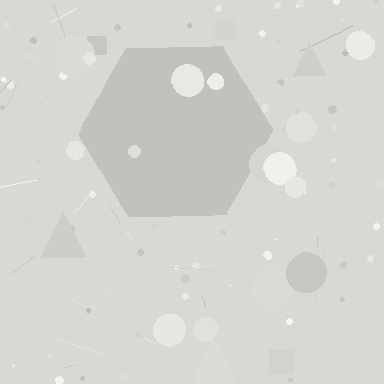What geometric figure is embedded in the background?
A hexagon is embedded in the background.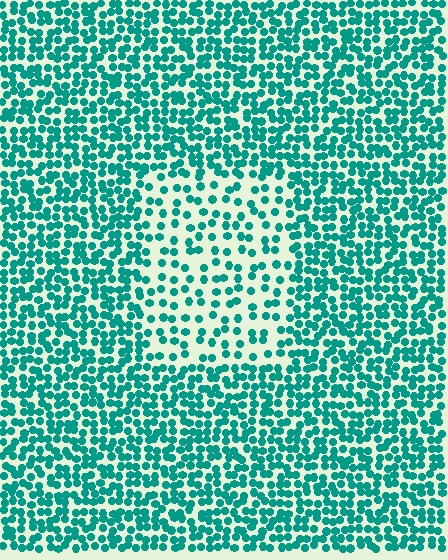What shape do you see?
I see a rectangle.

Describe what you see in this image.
The image contains small teal elements arranged at two different densities. A rectangle-shaped region is visible where the elements are less densely packed than the surrounding area.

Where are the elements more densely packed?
The elements are more densely packed outside the rectangle boundary.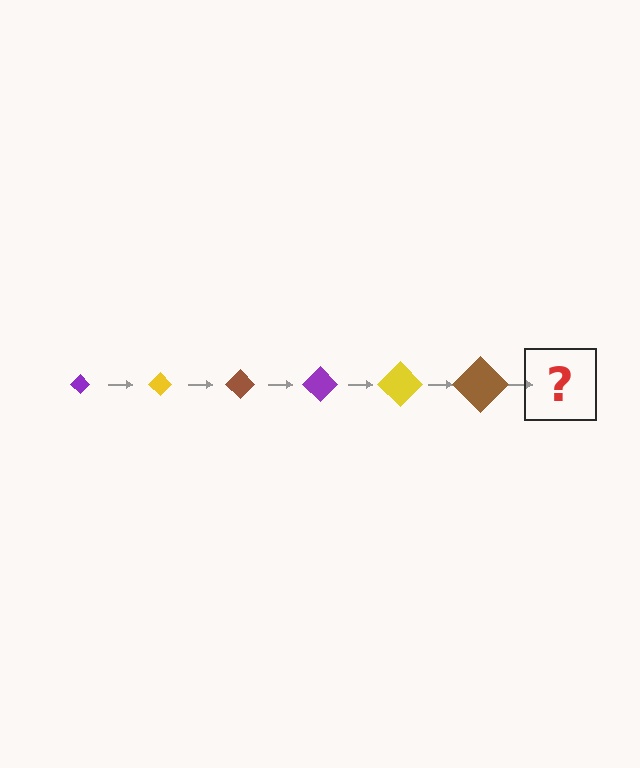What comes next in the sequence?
The next element should be a purple diamond, larger than the previous one.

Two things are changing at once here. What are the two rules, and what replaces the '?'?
The two rules are that the diamond grows larger each step and the color cycles through purple, yellow, and brown. The '?' should be a purple diamond, larger than the previous one.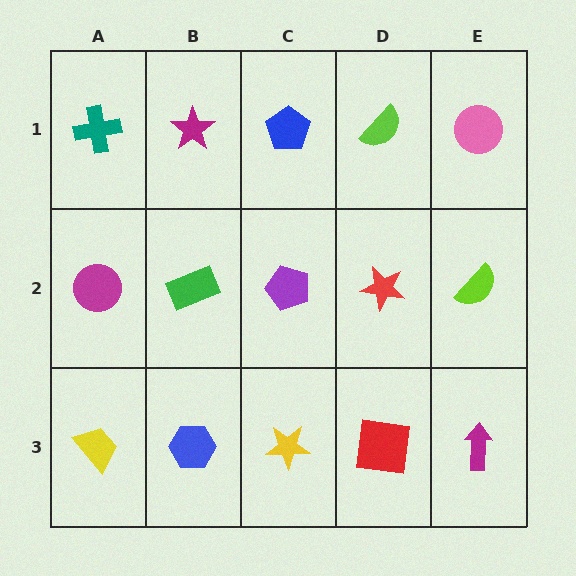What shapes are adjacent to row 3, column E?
A lime semicircle (row 2, column E), a red square (row 3, column D).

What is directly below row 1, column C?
A purple pentagon.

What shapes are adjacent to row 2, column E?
A pink circle (row 1, column E), a magenta arrow (row 3, column E), a red star (row 2, column D).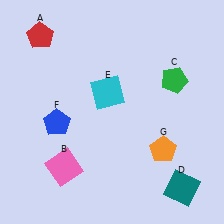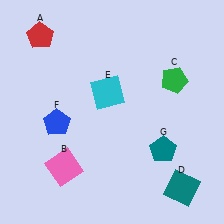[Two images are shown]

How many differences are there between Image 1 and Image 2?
There is 1 difference between the two images.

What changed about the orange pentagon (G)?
In Image 1, G is orange. In Image 2, it changed to teal.